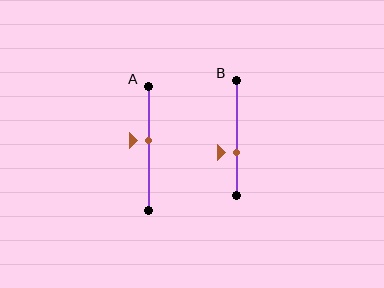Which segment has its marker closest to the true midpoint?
Segment A has its marker closest to the true midpoint.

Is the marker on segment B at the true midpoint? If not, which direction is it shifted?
No, the marker on segment B is shifted downward by about 12% of the segment length.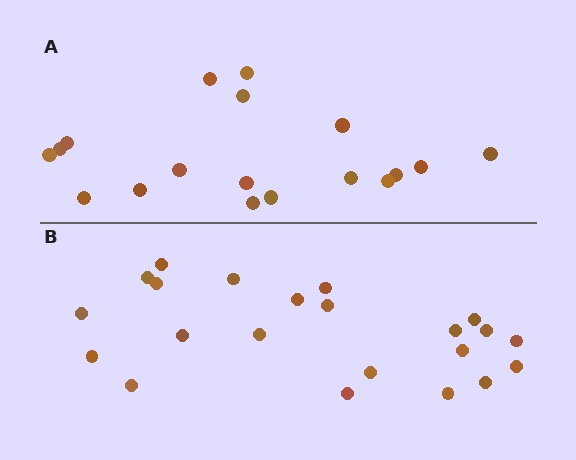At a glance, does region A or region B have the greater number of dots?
Region B (the bottom region) has more dots.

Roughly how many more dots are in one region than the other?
Region B has about 4 more dots than region A.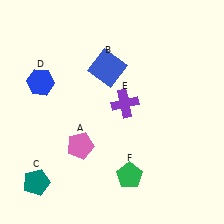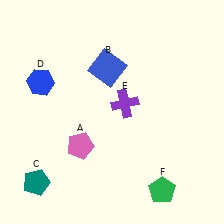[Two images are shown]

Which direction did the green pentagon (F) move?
The green pentagon (F) moved right.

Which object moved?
The green pentagon (F) moved right.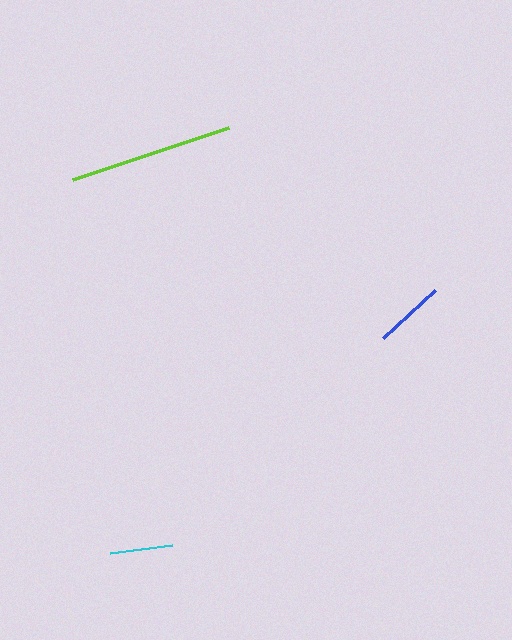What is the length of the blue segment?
The blue segment is approximately 71 pixels long.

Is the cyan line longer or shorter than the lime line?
The lime line is longer than the cyan line.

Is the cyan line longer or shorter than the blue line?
The blue line is longer than the cyan line.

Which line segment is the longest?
The lime line is the longest at approximately 165 pixels.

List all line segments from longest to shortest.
From longest to shortest: lime, blue, cyan.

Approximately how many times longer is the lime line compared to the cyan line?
The lime line is approximately 2.6 times the length of the cyan line.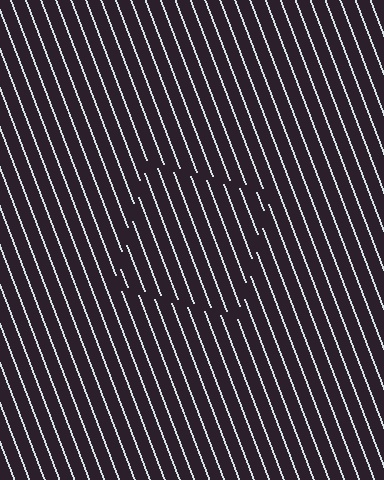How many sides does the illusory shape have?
4 sides — the line-ends trace a square.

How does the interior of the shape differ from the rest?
The interior of the shape contains the same grating, shifted by half a period — the contour is defined by the phase discontinuity where line-ends from the inner and outer gratings abut.